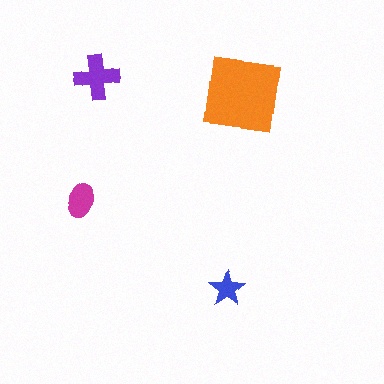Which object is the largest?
The orange square.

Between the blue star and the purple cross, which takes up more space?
The purple cross.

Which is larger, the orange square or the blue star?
The orange square.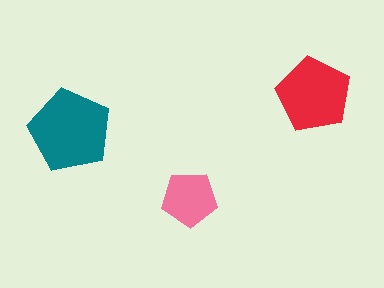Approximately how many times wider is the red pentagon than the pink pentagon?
About 1.5 times wider.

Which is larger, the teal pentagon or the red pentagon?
The teal one.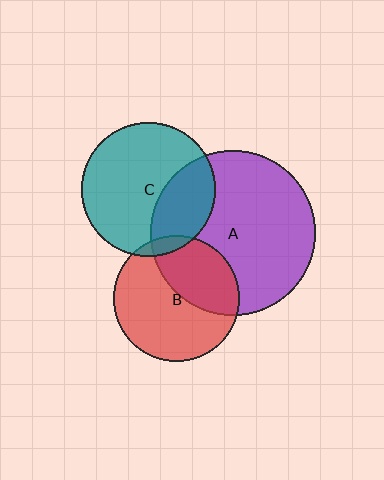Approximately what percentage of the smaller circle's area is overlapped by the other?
Approximately 40%.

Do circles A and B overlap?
Yes.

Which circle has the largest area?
Circle A (purple).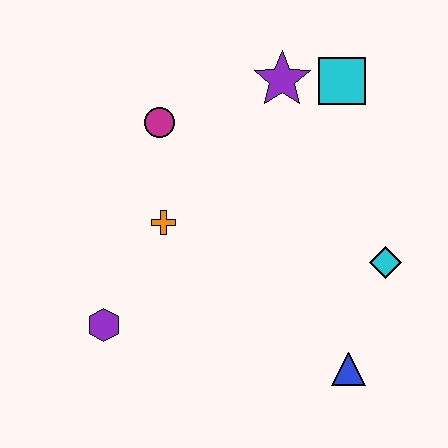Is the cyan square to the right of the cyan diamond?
No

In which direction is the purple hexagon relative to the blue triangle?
The purple hexagon is to the left of the blue triangle.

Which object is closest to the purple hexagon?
The orange cross is closest to the purple hexagon.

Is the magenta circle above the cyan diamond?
Yes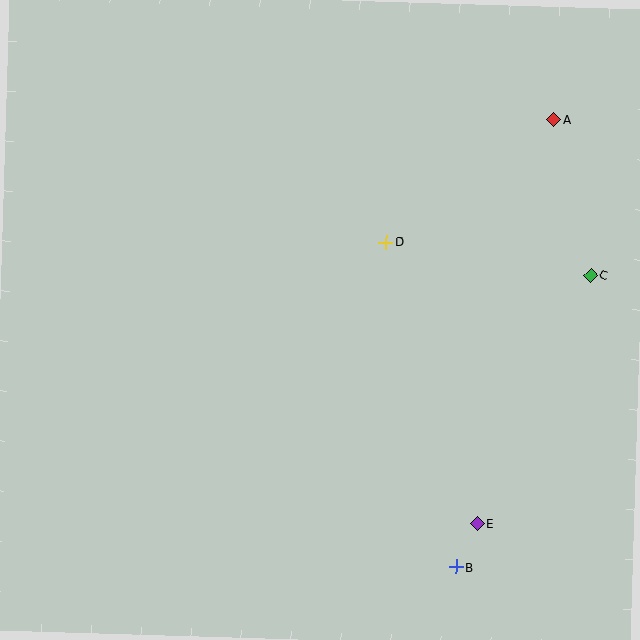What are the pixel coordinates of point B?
Point B is at (456, 567).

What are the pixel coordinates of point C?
Point C is at (591, 275).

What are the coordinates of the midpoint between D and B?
The midpoint between D and B is at (421, 405).